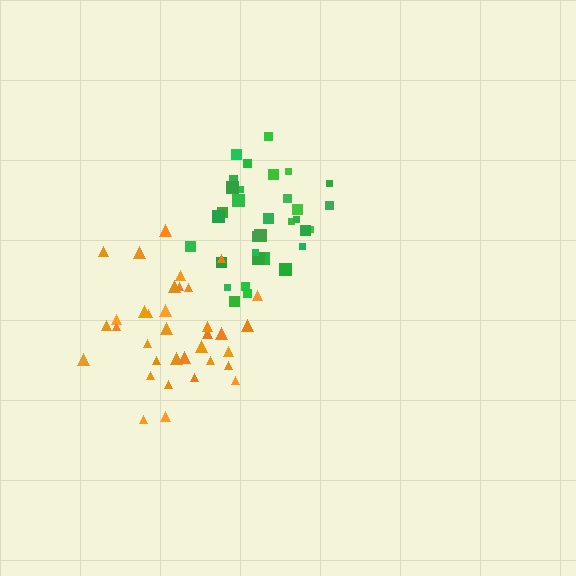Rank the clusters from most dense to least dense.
orange, green.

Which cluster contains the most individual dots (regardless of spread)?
Orange (35).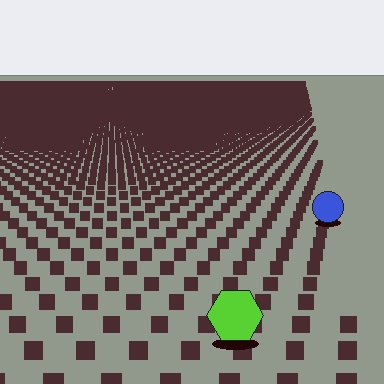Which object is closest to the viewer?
The lime hexagon is closest. The texture marks near it are larger and more spread out.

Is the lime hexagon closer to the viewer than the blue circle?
Yes. The lime hexagon is closer — you can tell from the texture gradient: the ground texture is coarser near it.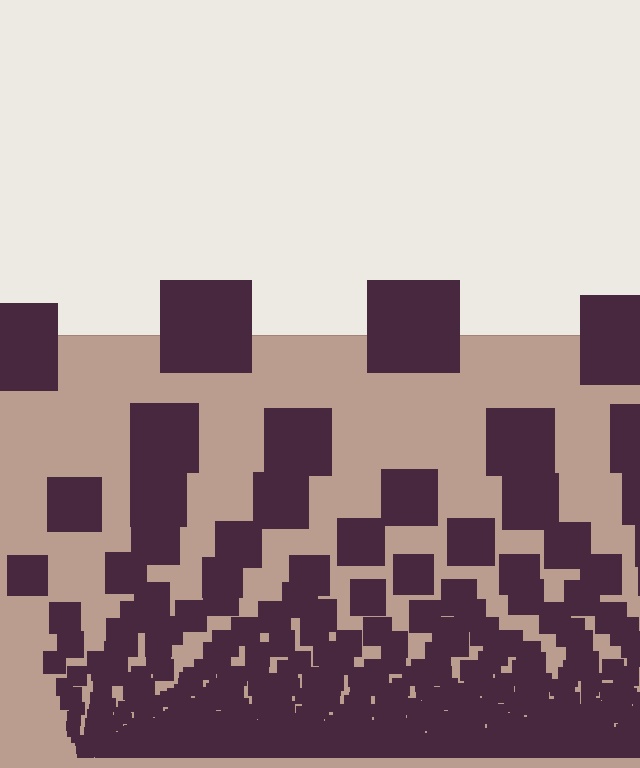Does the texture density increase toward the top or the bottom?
Density increases toward the bottom.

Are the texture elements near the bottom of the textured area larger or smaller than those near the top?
Smaller. The gradient is inverted — elements near the bottom are smaller and denser.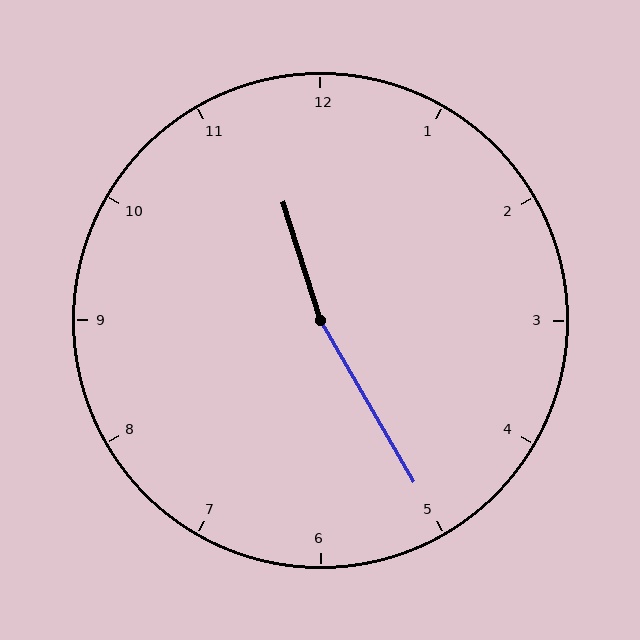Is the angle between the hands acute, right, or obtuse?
It is obtuse.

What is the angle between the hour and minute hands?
Approximately 168 degrees.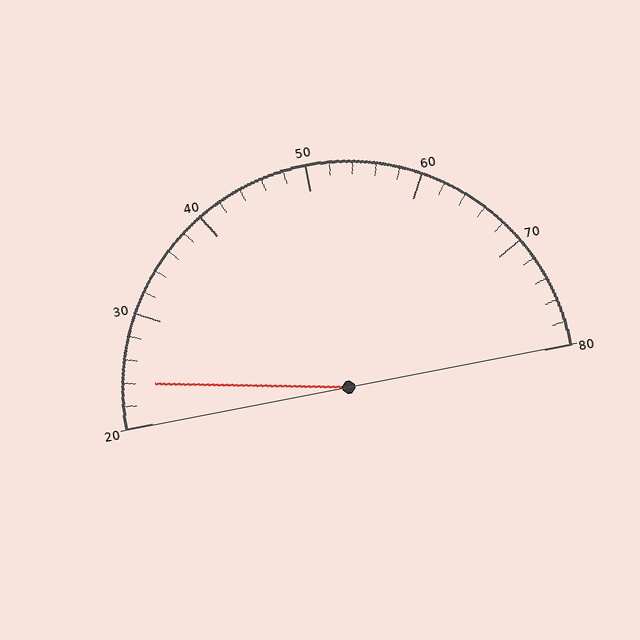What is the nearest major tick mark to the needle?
The nearest major tick mark is 20.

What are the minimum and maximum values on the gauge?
The gauge ranges from 20 to 80.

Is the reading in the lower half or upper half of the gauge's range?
The reading is in the lower half of the range (20 to 80).